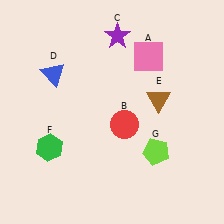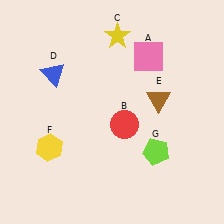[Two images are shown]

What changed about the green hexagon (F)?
In Image 1, F is green. In Image 2, it changed to yellow.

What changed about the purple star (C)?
In Image 1, C is purple. In Image 2, it changed to yellow.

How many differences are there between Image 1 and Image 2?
There are 2 differences between the two images.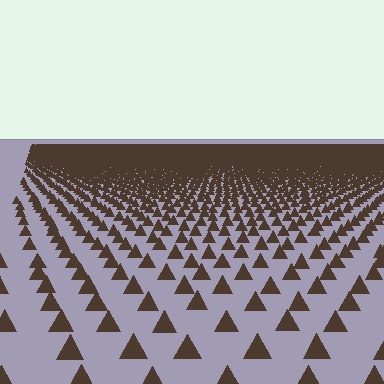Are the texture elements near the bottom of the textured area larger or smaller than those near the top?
Larger. Near the bottom, elements are closer to the viewer and appear at a bigger on-screen size.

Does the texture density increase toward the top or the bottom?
Density increases toward the top.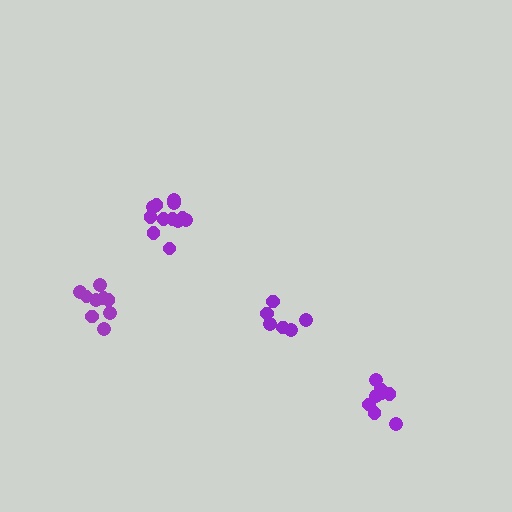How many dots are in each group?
Group 1: 6 dots, Group 2: 9 dots, Group 3: 8 dots, Group 4: 12 dots (35 total).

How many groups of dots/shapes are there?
There are 4 groups.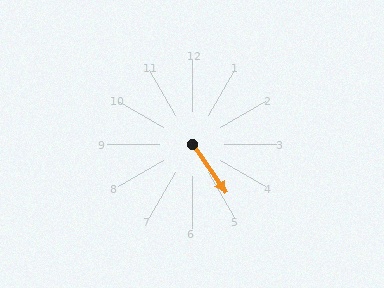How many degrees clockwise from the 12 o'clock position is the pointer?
Approximately 145 degrees.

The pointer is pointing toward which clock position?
Roughly 5 o'clock.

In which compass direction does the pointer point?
Southeast.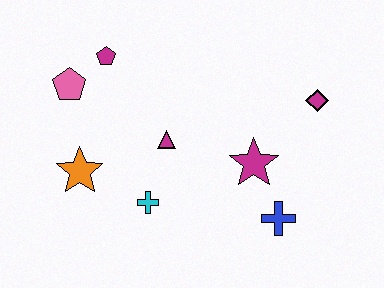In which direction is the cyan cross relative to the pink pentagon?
The cyan cross is below the pink pentagon.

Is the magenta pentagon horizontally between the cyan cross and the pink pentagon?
Yes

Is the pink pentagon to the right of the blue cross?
No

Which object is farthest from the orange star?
The magenta diamond is farthest from the orange star.